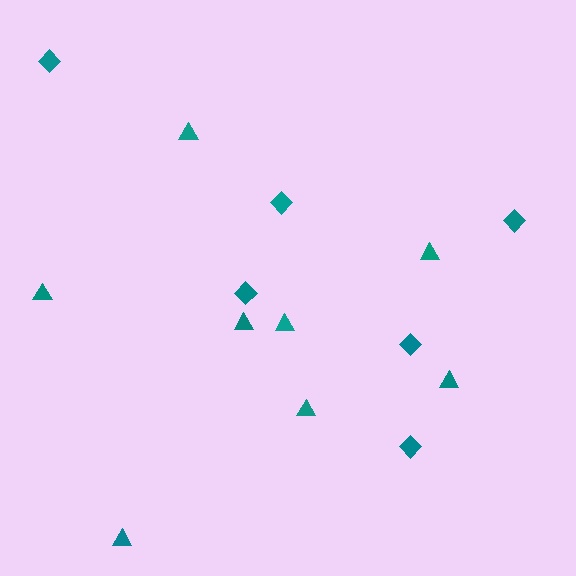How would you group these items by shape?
There are 2 groups: one group of triangles (8) and one group of diamonds (6).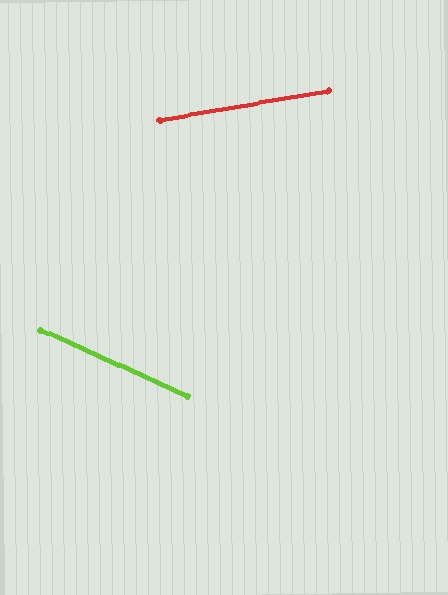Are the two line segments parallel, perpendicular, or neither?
Neither parallel nor perpendicular — they differ by about 34°.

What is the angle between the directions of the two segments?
Approximately 34 degrees.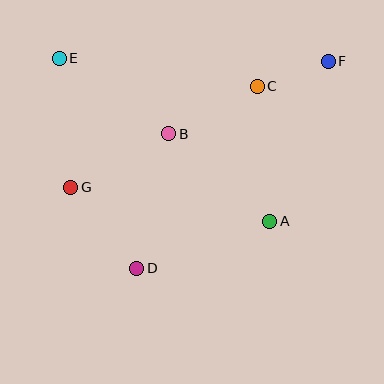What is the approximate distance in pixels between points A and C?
The distance between A and C is approximately 135 pixels.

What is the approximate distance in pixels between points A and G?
The distance between A and G is approximately 202 pixels.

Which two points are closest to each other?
Points C and F are closest to each other.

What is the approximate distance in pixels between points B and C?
The distance between B and C is approximately 101 pixels.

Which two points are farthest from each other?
Points F and G are farthest from each other.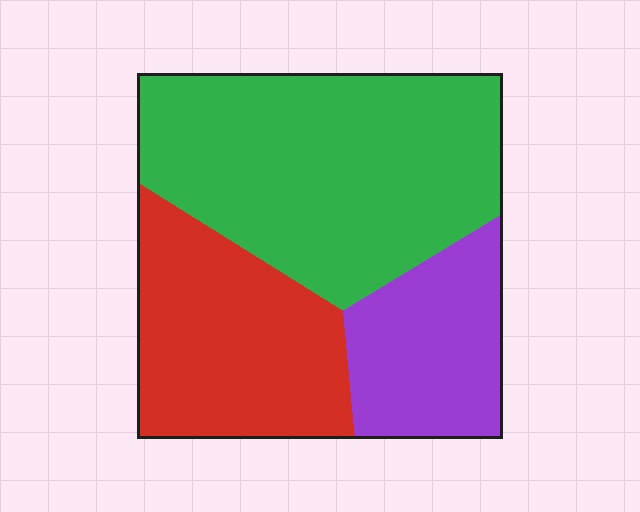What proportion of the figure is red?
Red covers 30% of the figure.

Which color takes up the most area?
Green, at roughly 50%.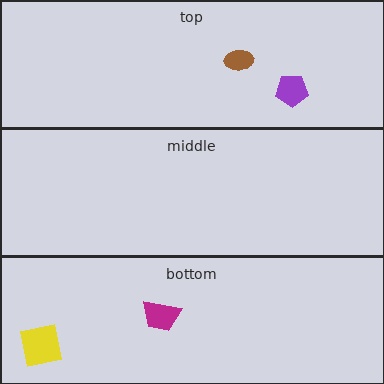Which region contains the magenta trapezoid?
The bottom region.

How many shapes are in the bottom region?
2.